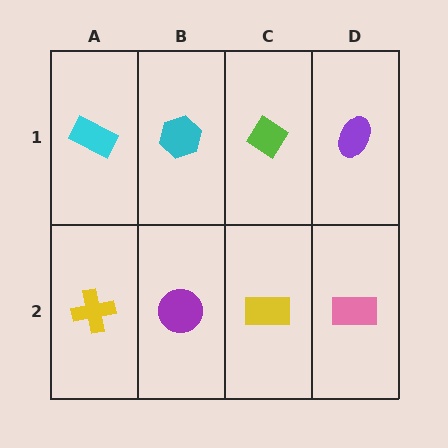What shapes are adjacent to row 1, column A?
A yellow cross (row 2, column A), a cyan hexagon (row 1, column B).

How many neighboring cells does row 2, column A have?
2.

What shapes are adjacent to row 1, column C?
A yellow rectangle (row 2, column C), a cyan hexagon (row 1, column B), a purple ellipse (row 1, column D).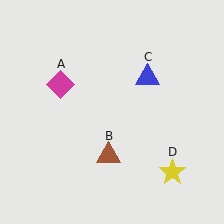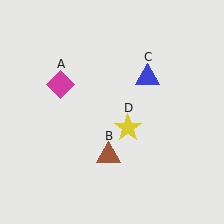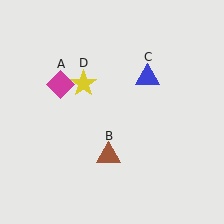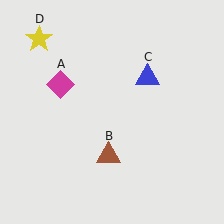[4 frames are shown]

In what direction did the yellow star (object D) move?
The yellow star (object D) moved up and to the left.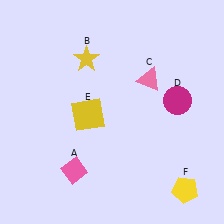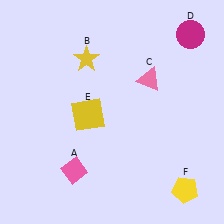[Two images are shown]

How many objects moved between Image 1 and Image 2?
1 object moved between the two images.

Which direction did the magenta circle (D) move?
The magenta circle (D) moved up.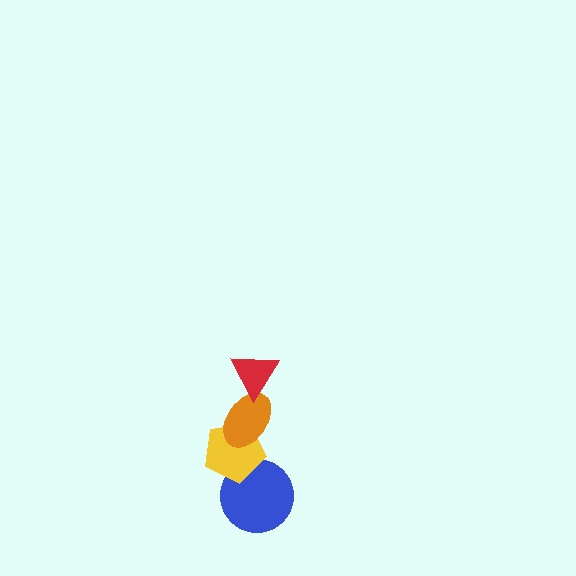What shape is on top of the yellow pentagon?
The orange ellipse is on top of the yellow pentagon.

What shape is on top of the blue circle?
The yellow pentagon is on top of the blue circle.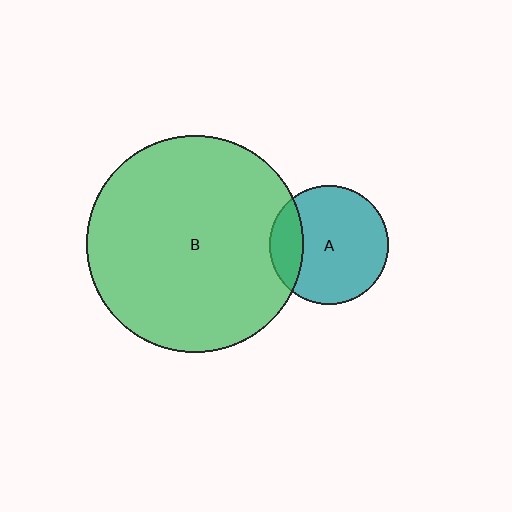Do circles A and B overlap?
Yes.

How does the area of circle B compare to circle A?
Approximately 3.3 times.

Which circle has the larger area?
Circle B (green).